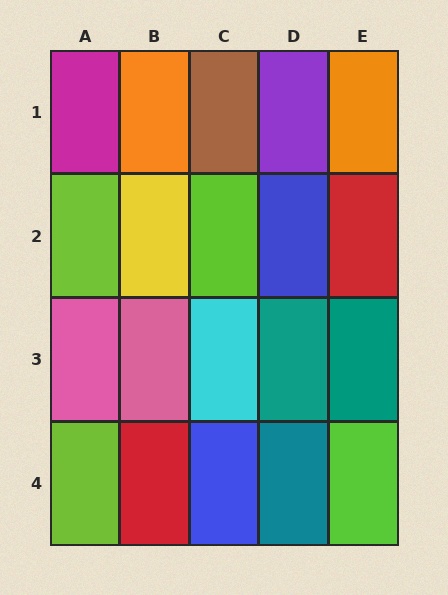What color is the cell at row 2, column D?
Blue.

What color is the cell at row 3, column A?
Pink.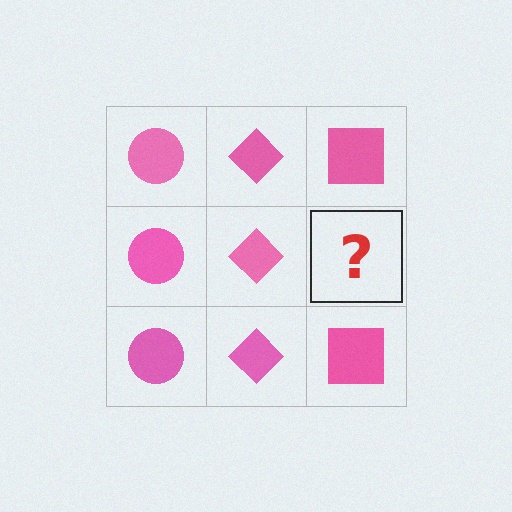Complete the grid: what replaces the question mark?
The question mark should be replaced with a pink square.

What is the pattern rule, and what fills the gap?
The rule is that each column has a consistent shape. The gap should be filled with a pink square.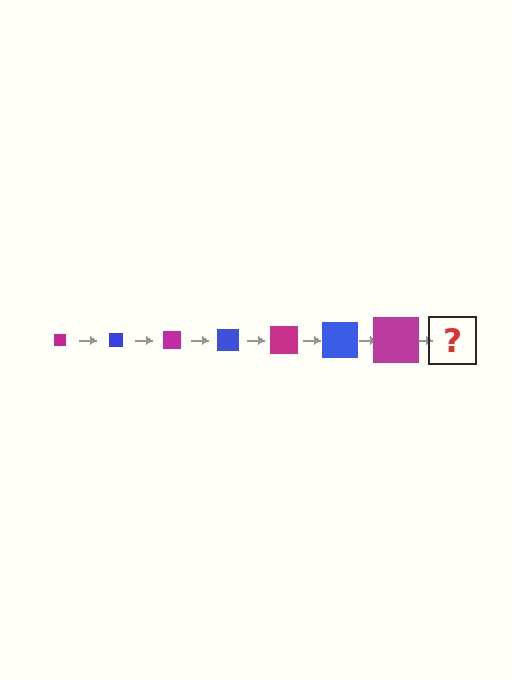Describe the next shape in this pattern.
It should be a blue square, larger than the previous one.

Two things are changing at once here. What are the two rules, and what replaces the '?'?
The two rules are that the square grows larger each step and the color cycles through magenta and blue. The '?' should be a blue square, larger than the previous one.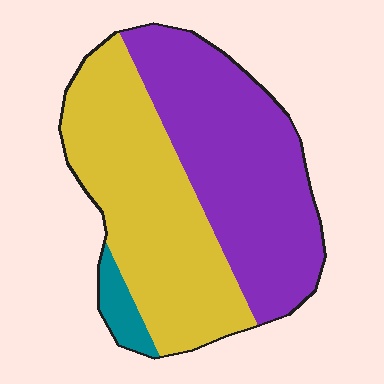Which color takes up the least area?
Teal, at roughly 5%.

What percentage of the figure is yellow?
Yellow takes up about one half (1/2) of the figure.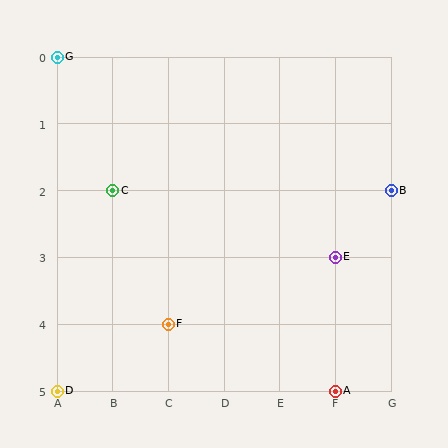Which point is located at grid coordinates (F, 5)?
Point A is at (F, 5).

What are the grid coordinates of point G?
Point G is at grid coordinates (A, 0).